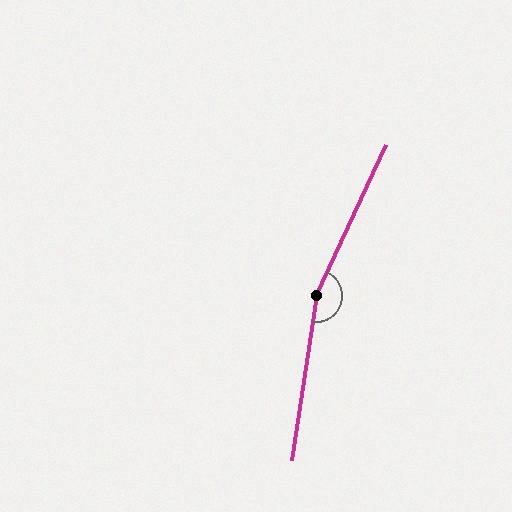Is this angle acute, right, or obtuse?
It is obtuse.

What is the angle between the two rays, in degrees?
Approximately 163 degrees.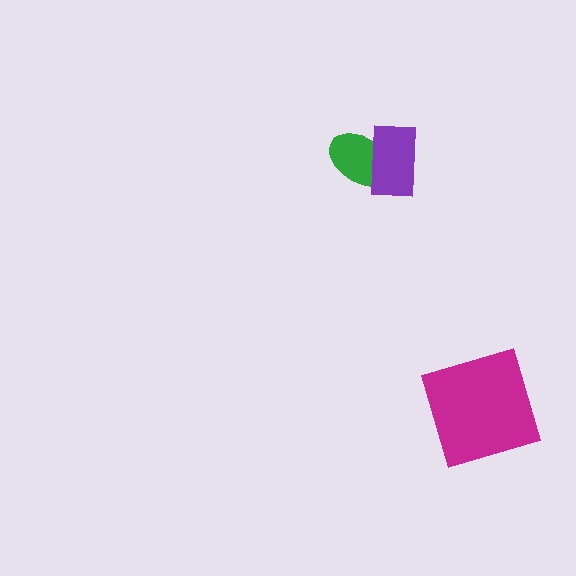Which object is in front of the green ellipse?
The purple rectangle is in front of the green ellipse.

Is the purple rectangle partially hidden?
No, no other shape covers it.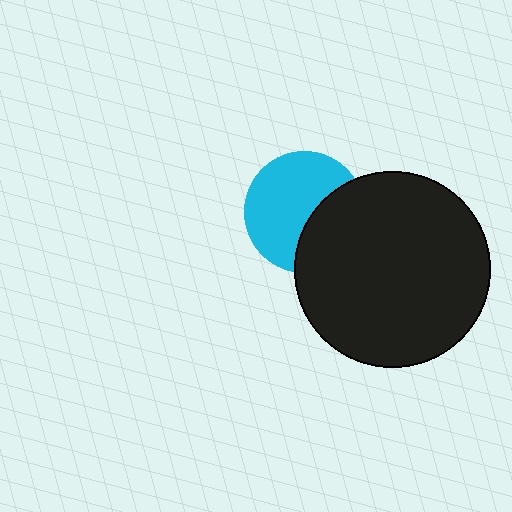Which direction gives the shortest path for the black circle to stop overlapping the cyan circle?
Moving right gives the shortest separation.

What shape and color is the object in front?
The object in front is a black circle.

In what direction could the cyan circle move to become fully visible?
The cyan circle could move left. That would shift it out from behind the black circle entirely.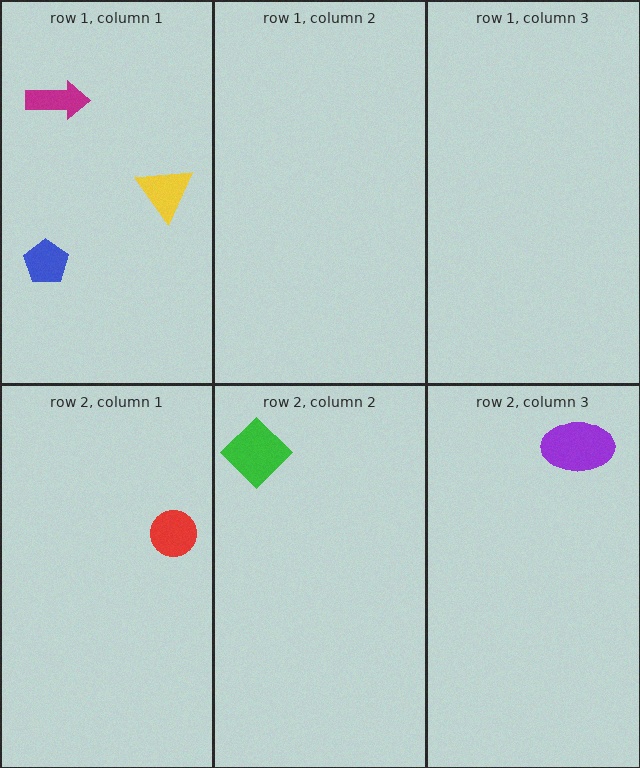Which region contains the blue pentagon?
The row 1, column 1 region.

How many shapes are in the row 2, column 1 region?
1.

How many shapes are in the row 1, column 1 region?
3.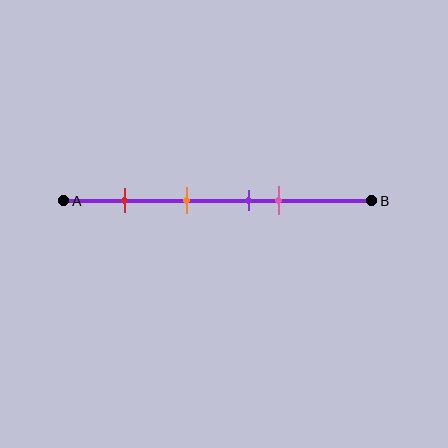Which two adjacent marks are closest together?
The purple and pink marks are the closest adjacent pair.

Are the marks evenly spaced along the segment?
No, the marks are not evenly spaced.